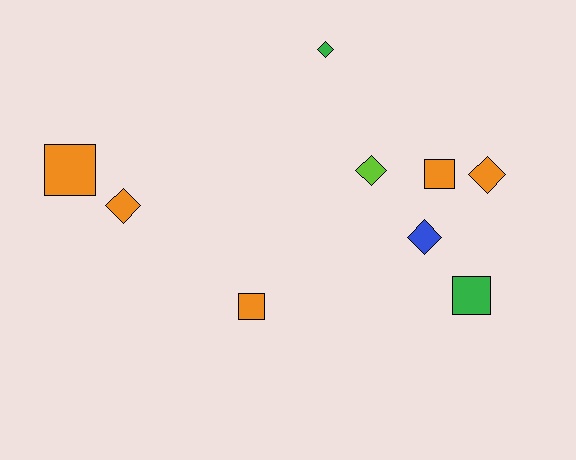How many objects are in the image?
There are 9 objects.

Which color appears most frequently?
Orange, with 5 objects.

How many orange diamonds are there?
There are 2 orange diamonds.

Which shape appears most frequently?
Diamond, with 5 objects.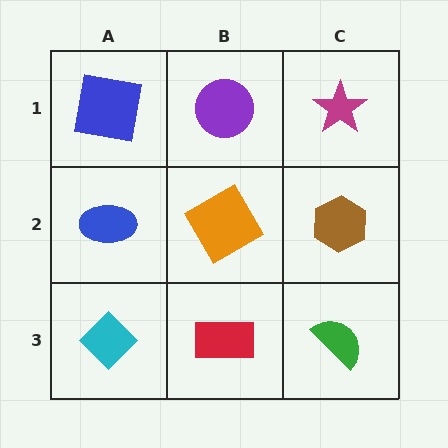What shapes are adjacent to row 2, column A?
A blue square (row 1, column A), a cyan diamond (row 3, column A), an orange diamond (row 2, column B).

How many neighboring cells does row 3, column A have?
2.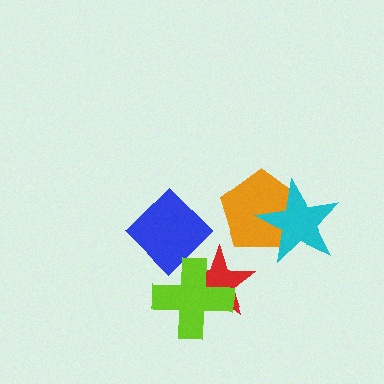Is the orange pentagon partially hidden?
Yes, it is partially covered by another shape.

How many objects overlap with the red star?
2 objects overlap with the red star.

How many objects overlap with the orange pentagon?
1 object overlaps with the orange pentagon.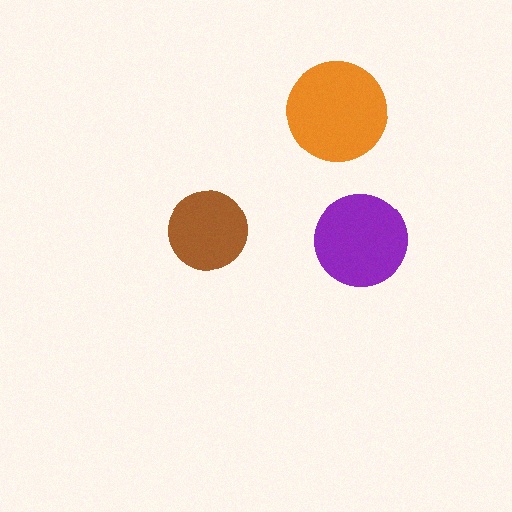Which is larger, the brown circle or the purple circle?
The purple one.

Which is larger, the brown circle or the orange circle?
The orange one.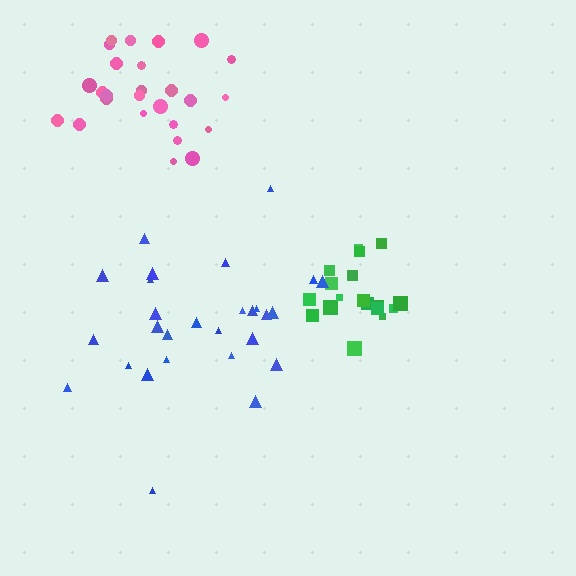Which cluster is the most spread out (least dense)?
Blue.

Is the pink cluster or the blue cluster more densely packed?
Pink.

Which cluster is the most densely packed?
Green.